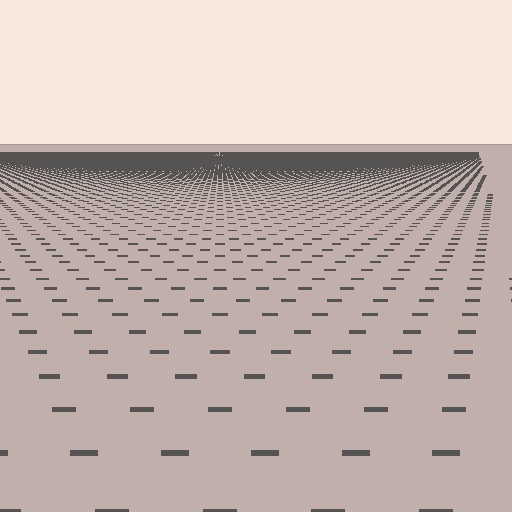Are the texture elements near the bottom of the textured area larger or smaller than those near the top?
Larger. Near the bottom, elements are closer to the viewer and appear at a bigger on-screen size.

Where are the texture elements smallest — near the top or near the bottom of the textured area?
Near the top.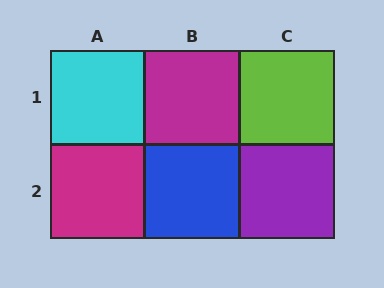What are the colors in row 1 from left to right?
Cyan, magenta, lime.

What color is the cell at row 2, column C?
Purple.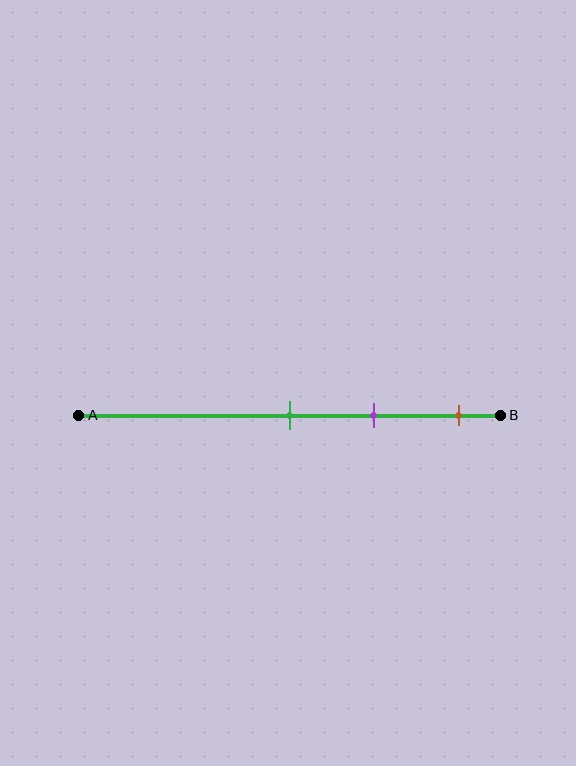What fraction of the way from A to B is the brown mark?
The brown mark is approximately 90% (0.9) of the way from A to B.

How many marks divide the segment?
There are 3 marks dividing the segment.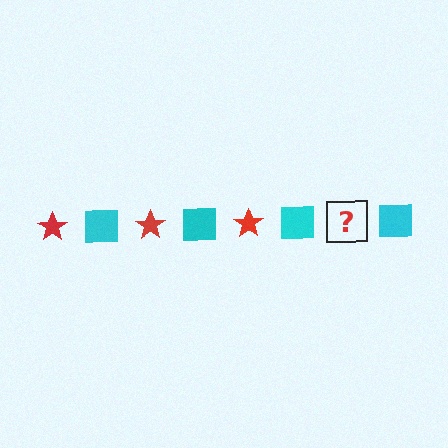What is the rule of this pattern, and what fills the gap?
The rule is that the pattern alternates between red star and cyan square. The gap should be filled with a red star.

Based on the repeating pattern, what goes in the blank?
The blank should be a red star.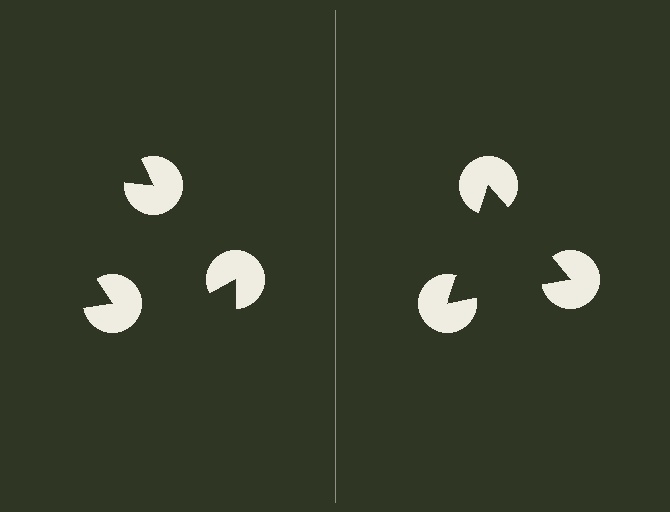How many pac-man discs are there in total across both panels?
6 — 3 on each side.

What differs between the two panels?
The pac-man discs are positioned identically on both sides; only the wedge orientations differ. On the right they align to a triangle; on the left they are misaligned.